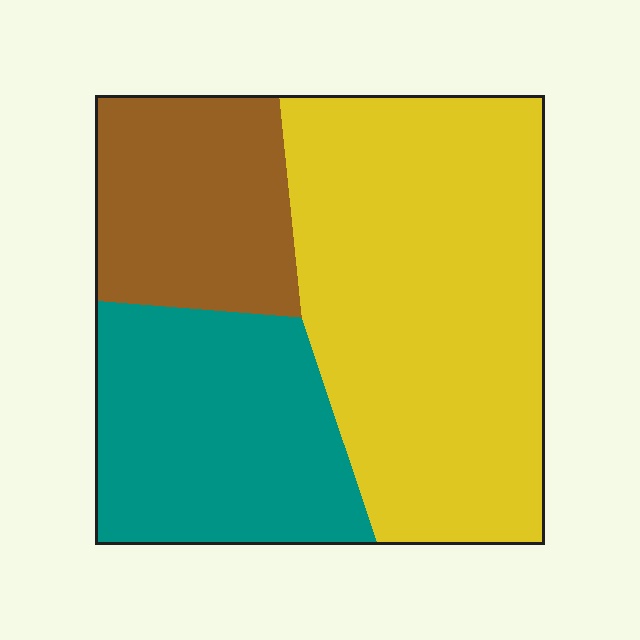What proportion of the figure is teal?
Teal covers 28% of the figure.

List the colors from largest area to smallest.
From largest to smallest: yellow, teal, brown.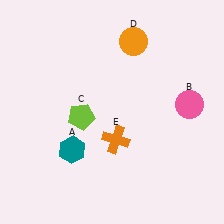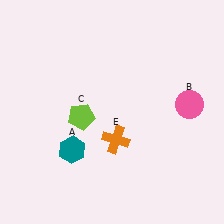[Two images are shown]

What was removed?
The orange circle (D) was removed in Image 2.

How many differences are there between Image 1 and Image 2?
There is 1 difference between the two images.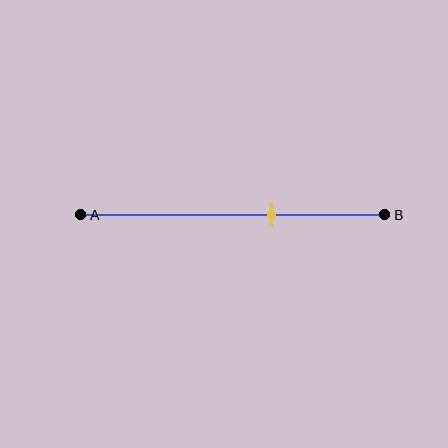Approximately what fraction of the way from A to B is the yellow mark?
The yellow mark is approximately 65% of the way from A to B.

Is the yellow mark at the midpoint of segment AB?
No, the mark is at about 65% from A, not at the 50% midpoint.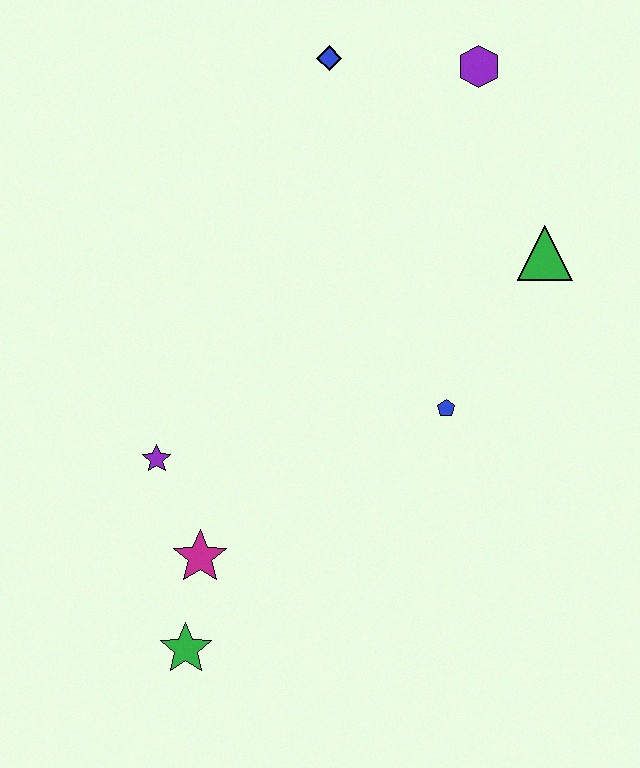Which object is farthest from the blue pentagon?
The blue diamond is farthest from the blue pentagon.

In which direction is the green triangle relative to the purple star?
The green triangle is to the right of the purple star.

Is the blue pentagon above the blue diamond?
No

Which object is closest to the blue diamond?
The purple hexagon is closest to the blue diamond.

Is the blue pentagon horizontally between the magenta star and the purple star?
No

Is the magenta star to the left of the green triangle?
Yes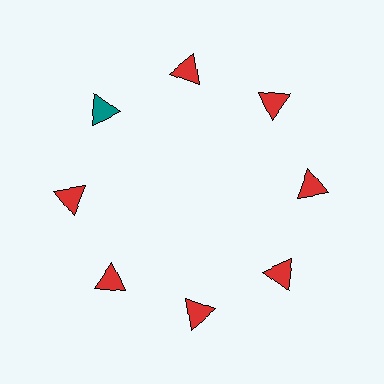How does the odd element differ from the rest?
It has a different color: teal instead of red.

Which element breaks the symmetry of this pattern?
The teal triangle at roughly the 10 o'clock position breaks the symmetry. All other shapes are red triangles.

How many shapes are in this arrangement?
There are 8 shapes arranged in a ring pattern.